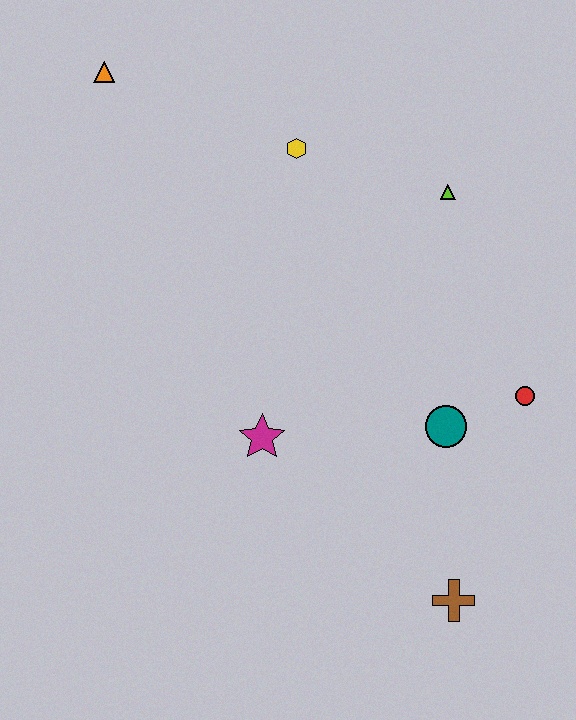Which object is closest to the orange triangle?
The yellow hexagon is closest to the orange triangle.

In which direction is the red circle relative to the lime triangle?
The red circle is below the lime triangle.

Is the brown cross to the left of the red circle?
Yes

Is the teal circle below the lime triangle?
Yes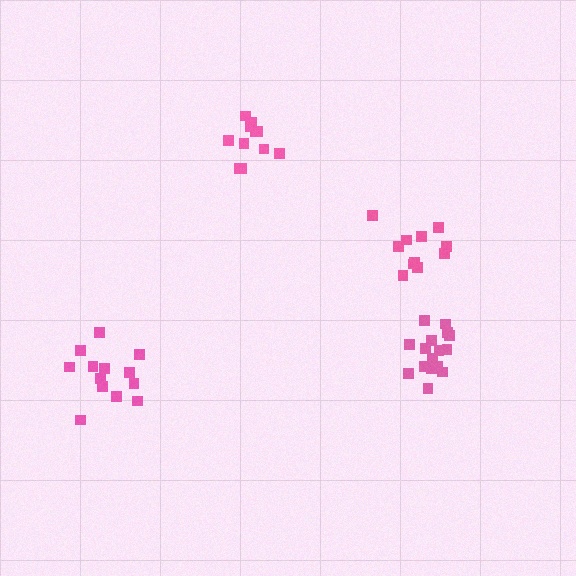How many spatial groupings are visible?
There are 4 spatial groupings.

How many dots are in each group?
Group 1: 11 dots, Group 2: 16 dots, Group 3: 13 dots, Group 4: 11 dots (51 total).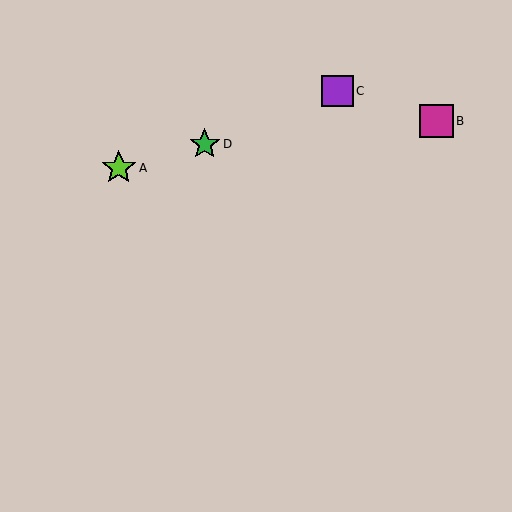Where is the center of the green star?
The center of the green star is at (205, 144).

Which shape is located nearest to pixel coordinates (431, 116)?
The magenta square (labeled B) at (436, 121) is nearest to that location.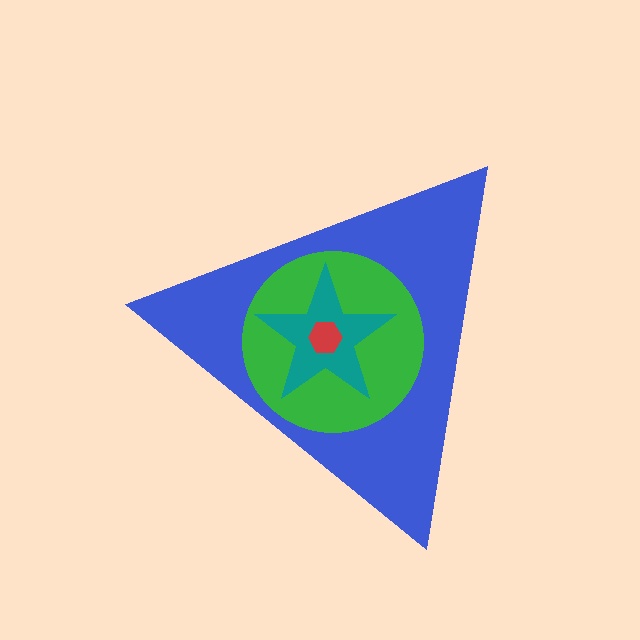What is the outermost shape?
The blue triangle.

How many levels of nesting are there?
4.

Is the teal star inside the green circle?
Yes.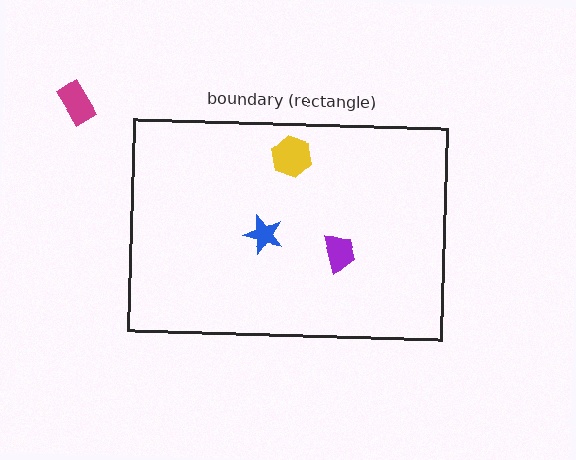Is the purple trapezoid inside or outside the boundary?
Inside.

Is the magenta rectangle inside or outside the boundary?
Outside.